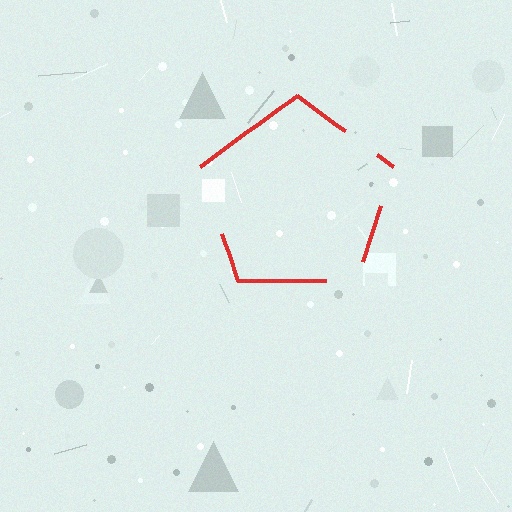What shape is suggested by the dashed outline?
The dashed outline suggests a pentagon.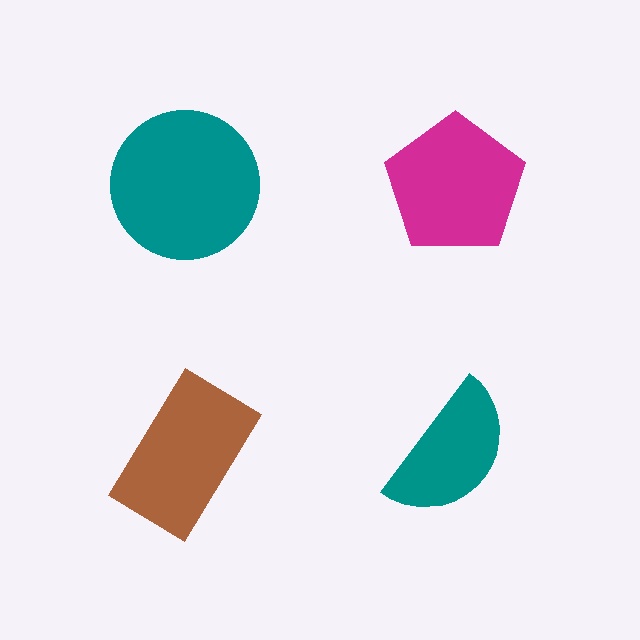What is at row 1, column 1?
A teal circle.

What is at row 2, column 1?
A brown rectangle.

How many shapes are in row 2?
2 shapes.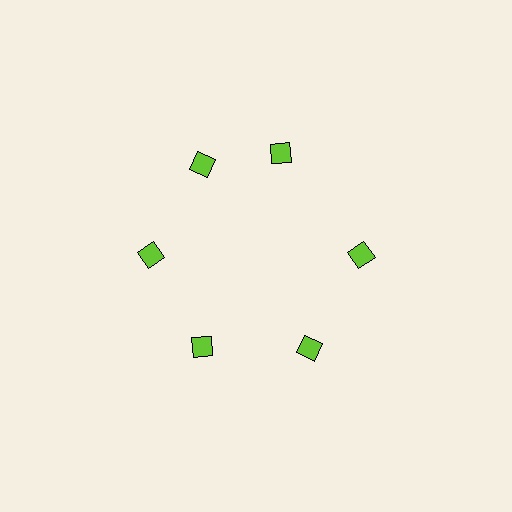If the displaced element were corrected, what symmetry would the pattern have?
It would have 6-fold rotational symmetry — the pattern would map onto itself every 60 degrees.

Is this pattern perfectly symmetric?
No. The 6 lime diamonds are arranged in a ring, but one element near the 1 o'clock position is rotated out of alignment along the ring, breaking the 6-fold rotational symmetry.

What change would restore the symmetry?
The symmetry would be restored by rotating it back into even spacing with its neighbors so that all 6 diamonds sit at equal angles and equal distance from the center.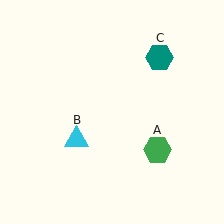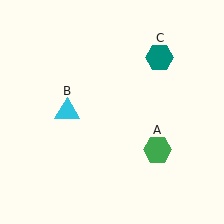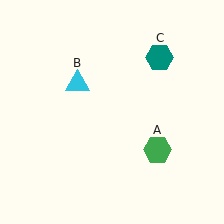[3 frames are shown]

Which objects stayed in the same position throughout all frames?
Green hexagon (object A) and teal hexagon (object C) remained stationary.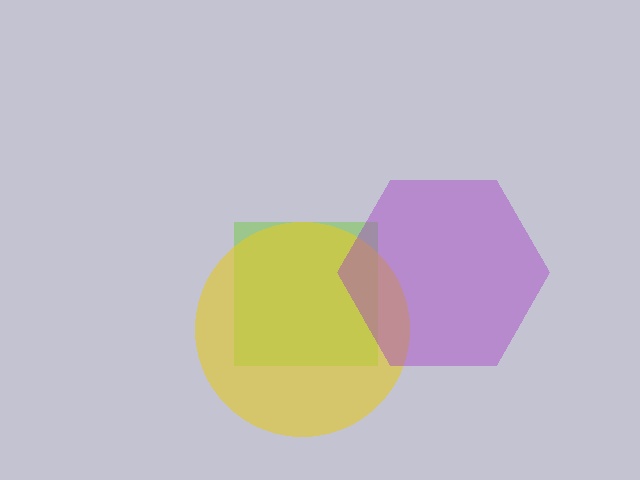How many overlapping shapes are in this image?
There are 3 overlapping shapes in the image.